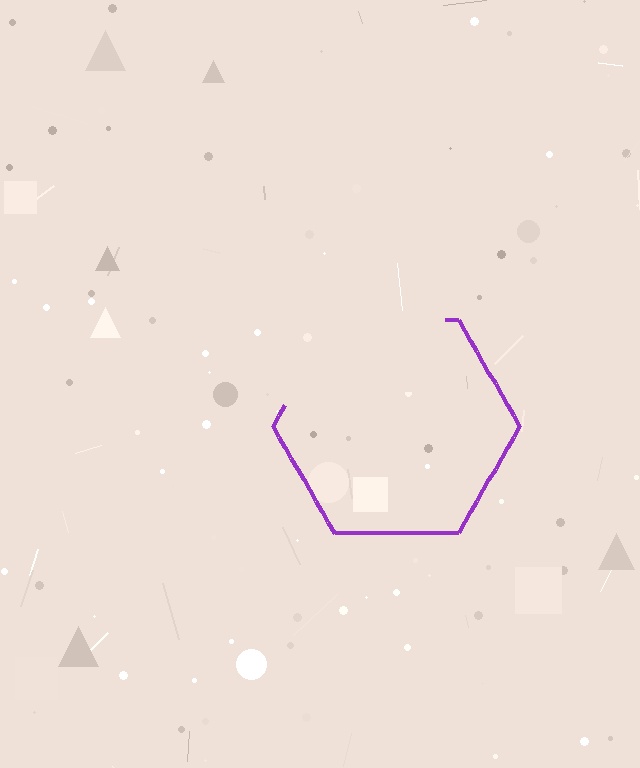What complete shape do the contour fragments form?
The contour fragments form a hexagon.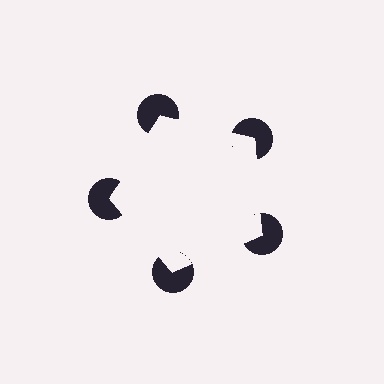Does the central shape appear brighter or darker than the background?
It typically appears slightly brighter than the background, even though no actual brightness change is drawn.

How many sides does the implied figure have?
5 sides.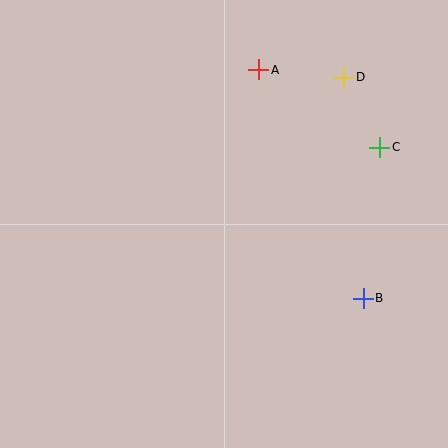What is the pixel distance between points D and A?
The distance between D and A is 85 pixels.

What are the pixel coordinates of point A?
Point A is at (259, 70).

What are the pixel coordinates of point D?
Point D is at (344, 77).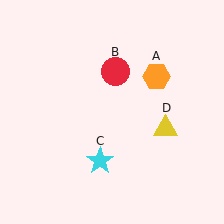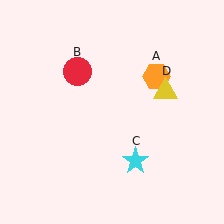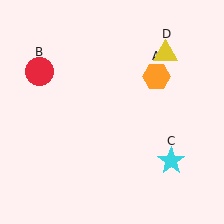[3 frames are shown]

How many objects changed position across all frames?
3 objects changed position: red circle (object B), cyan star (object C), yellow triangle (object D).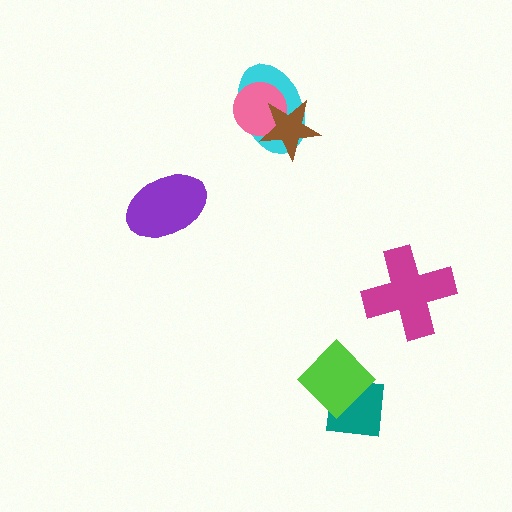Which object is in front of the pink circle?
The brown star is in front of the pink circle.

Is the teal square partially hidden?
Yes, it is partially covered by another shape.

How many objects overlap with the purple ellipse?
0 objects overlap with the purple ellipse.